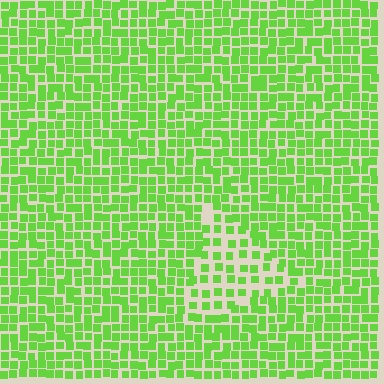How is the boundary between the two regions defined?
The boundary is defined by a change in element density (approximately 1.8x ratio). All elements are the same color, size, and shape.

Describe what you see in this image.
The image contains small lime elements arranged at two different densities. A triangle-shaped region is visible where the elements are less densely packed than the surrounding area.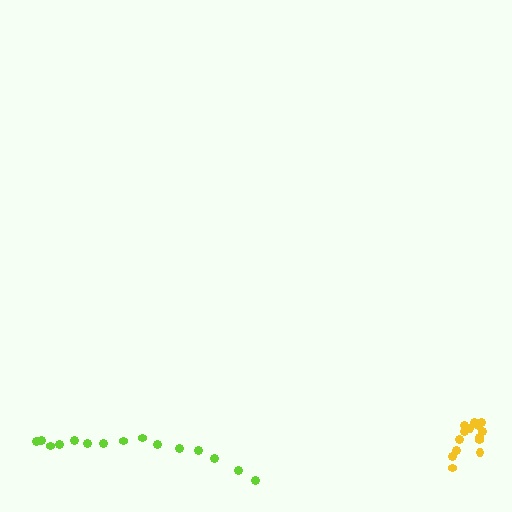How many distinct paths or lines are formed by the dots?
There are 2 distinct paths.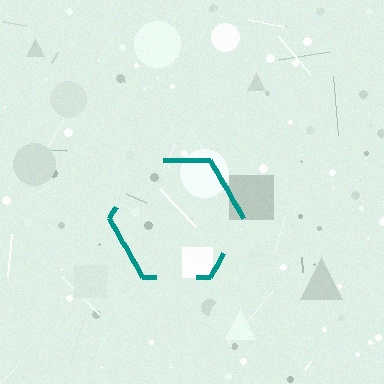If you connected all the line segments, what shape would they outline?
They would outline a hexagon.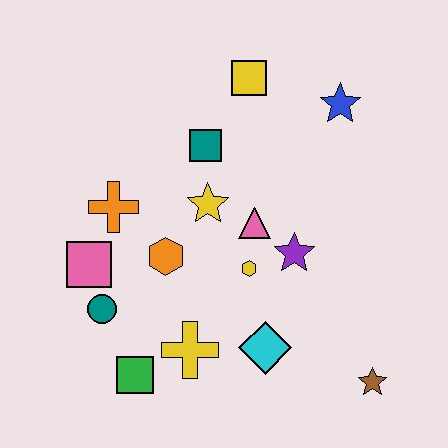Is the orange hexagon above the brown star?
Yes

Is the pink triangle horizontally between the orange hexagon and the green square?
No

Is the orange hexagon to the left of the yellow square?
Yes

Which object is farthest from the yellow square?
The brown star is farthest from the yellow square.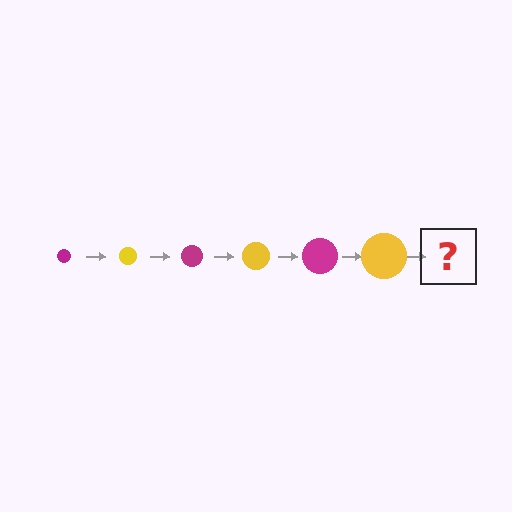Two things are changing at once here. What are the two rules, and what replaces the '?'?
The two rules are that the circle grows larger each step and the color cycles through magenta and yellow. The '?' should be a magenta circle, larger than the previous one.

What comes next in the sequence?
The next element should be a magenta circle, larger than the previous one.